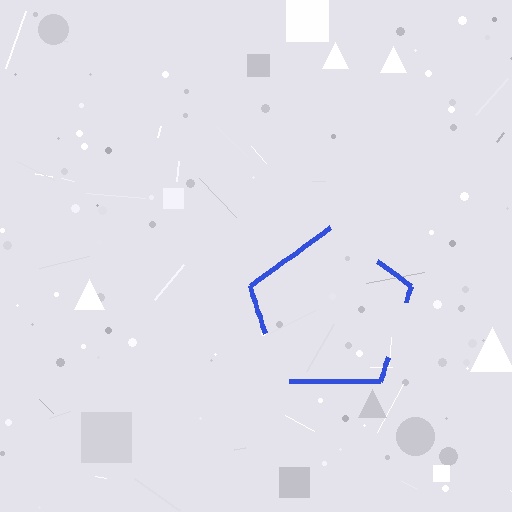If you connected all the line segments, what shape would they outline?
They would outline a pentagon.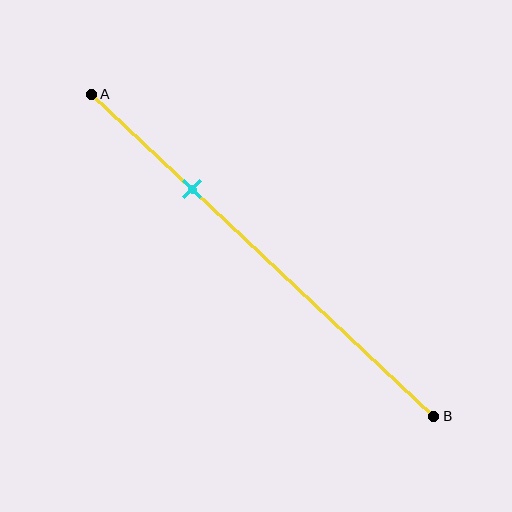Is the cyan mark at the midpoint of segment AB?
No, the mark is at about 30% from A, not at the 50% midpoint.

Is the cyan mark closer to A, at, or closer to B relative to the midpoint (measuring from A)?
The cyan mark is closer to point A than the midpoint of segment AB.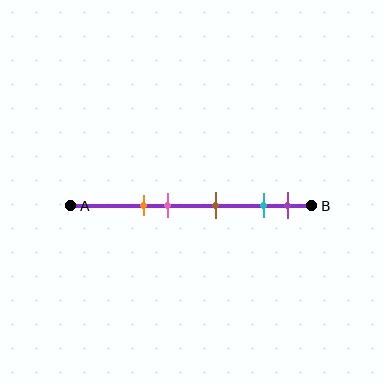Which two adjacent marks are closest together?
The cyan and purple marks are the closest adjacent pair.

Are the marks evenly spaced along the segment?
No, the marks are not evenly spaced.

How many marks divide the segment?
There are 5 marks dividing the segment.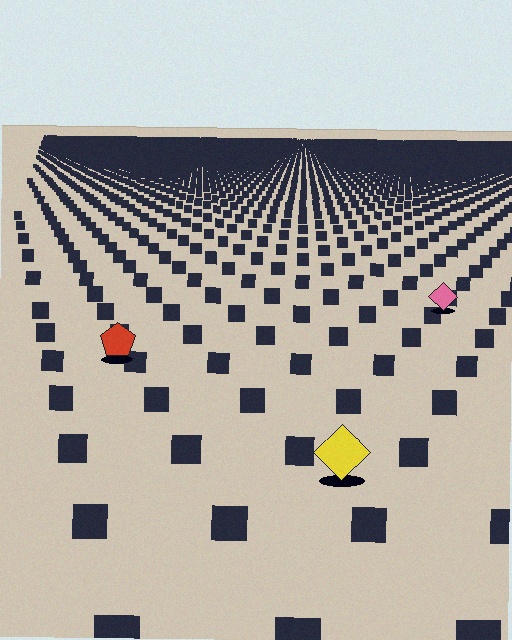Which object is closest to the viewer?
The yellow diamond is closest. The texture marks near it are larger and more spread out.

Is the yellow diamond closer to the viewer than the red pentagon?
Yes. The yellow diamond is closer — you can tell from the texture gradient: the ground texture is coarser near it.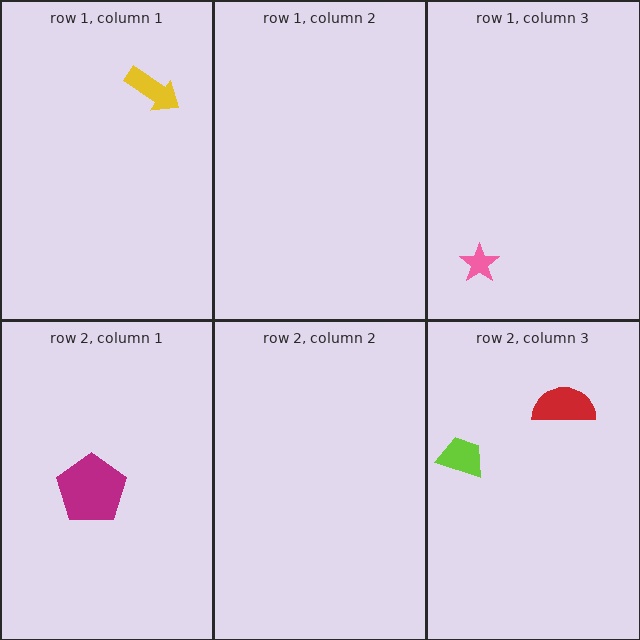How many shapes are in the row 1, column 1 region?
1.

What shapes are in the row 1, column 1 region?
The yellow arrow.